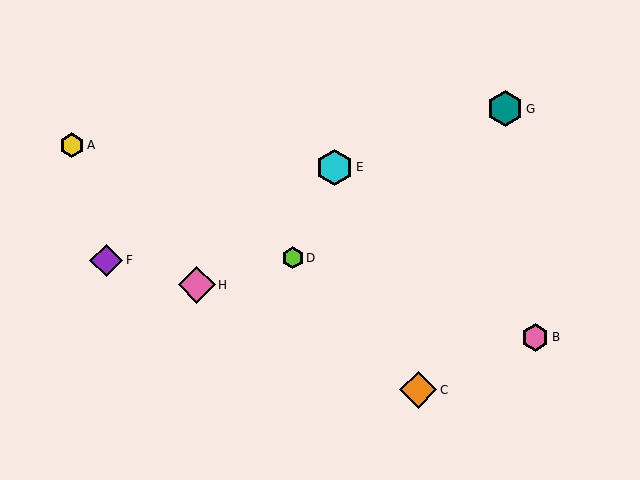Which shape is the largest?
The orange diamond (labeled C) is the largest.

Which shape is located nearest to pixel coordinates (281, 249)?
The lime hexagon (labeled D) at (293, 258) is nearest to that location.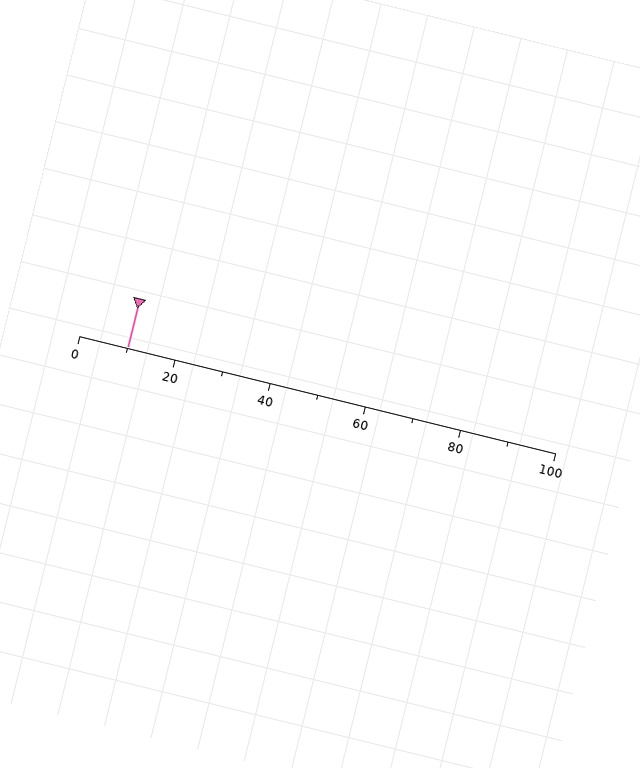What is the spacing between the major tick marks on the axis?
The major ticks are spaced 20 apart.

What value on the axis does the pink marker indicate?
The marker indicates approximately 10.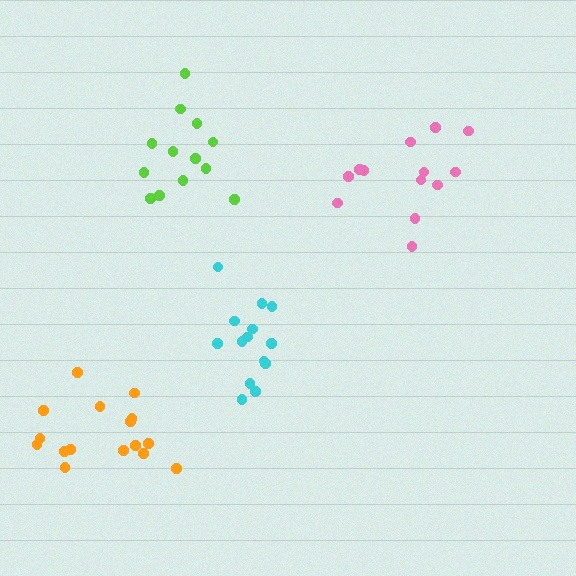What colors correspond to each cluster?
The clusters are colored: cyan, pink, orange, lime.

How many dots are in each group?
Group 1: 14 dots, Group 2: 13 dots, Group 3: 16 dots, Group 4: 13 dots (56 total).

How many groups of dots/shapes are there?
There are 4 groups.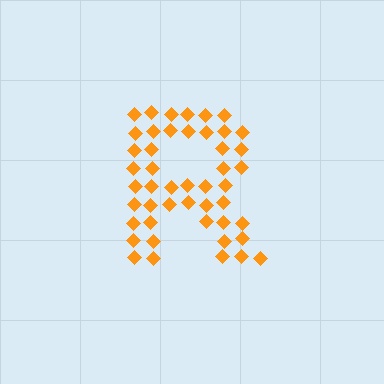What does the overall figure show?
The overall figure shows the letter R.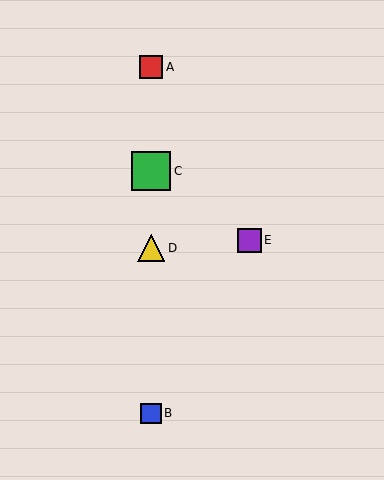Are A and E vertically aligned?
No, A is at x≈151 and E is at x≈249.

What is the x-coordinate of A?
Object A is at x≈151.